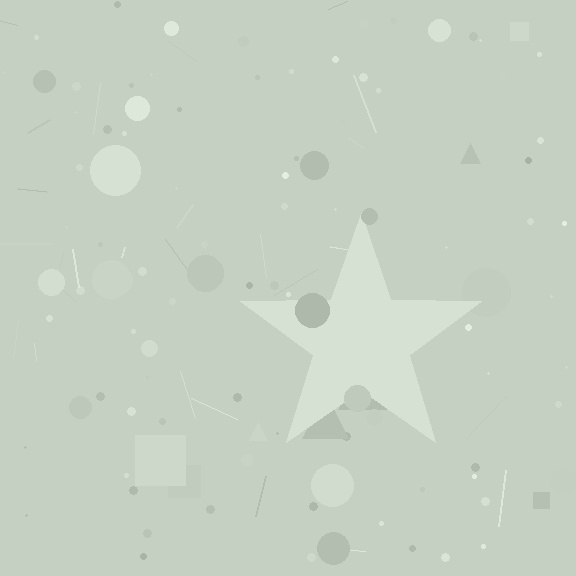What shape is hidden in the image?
A star is hidden in the image.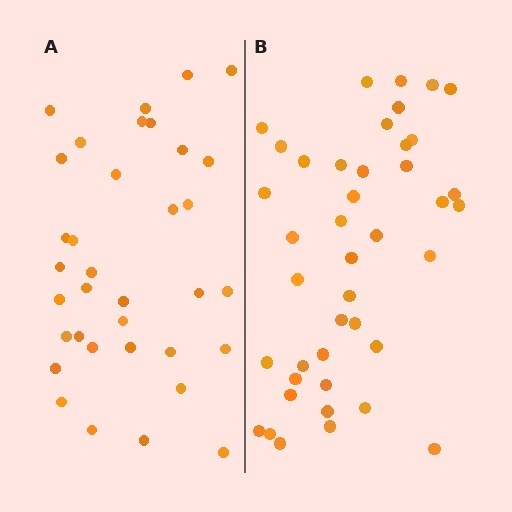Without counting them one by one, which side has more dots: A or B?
Region B (the right region) has more dots.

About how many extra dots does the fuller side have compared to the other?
Region B has roughly 8 or so more dots than region A.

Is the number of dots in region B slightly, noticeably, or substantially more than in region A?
Region B has only slightly more — the two regions are fairly close. The ratio is roughly 1.2 to 1.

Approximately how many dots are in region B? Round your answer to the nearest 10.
About 40 dots. (The exact count is 42, which rounds to 40.)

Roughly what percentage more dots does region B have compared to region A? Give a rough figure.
About 20% more.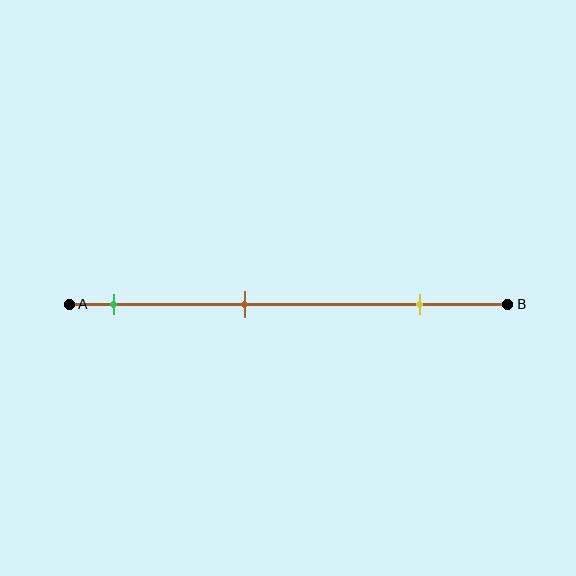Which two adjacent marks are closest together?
The green and brown marks are the closest adjacent pair.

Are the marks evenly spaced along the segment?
Yes, the marks are approximately evenly spaced.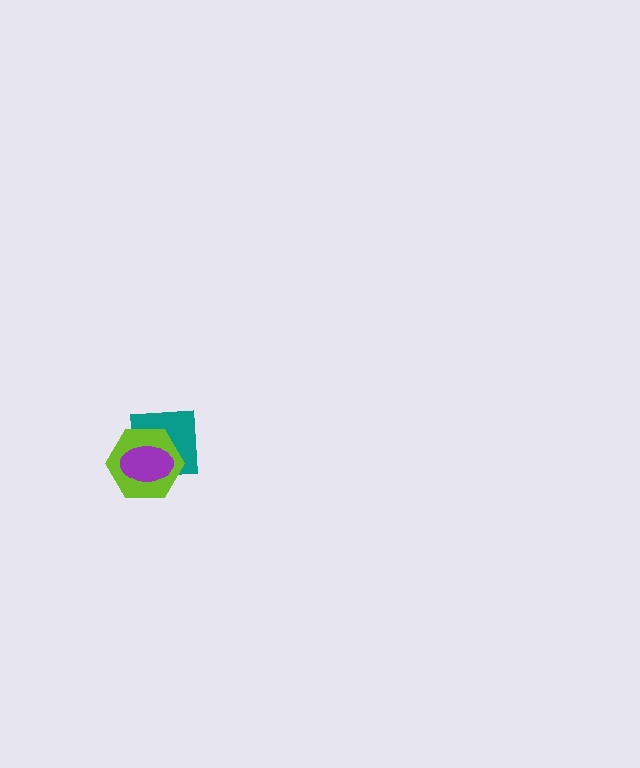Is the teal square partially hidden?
Yes, it is partially covered by another shape.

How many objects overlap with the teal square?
2 objects overlap with the teal square.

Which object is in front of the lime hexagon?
The purple ellipse is in front of the lime hexagon.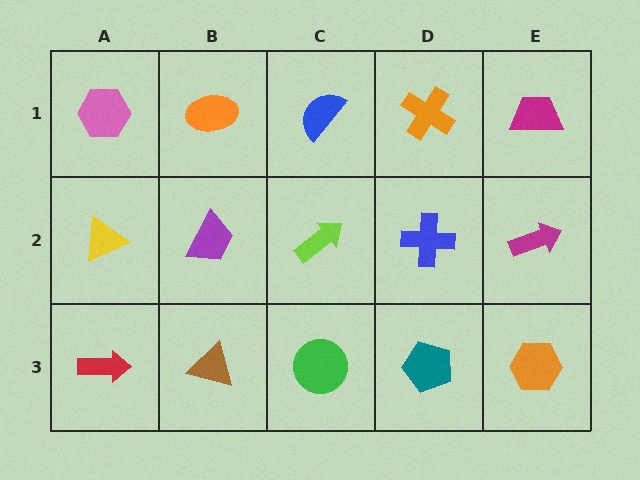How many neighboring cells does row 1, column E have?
2.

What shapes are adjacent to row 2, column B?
An orange ellipse (row 1, column B), a brown triangle (row 3, column B), a yellow triangle (row 2, column A), a lime arrow (row 2, column C).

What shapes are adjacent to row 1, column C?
A lime arrow (row 2, column C), an orange ellipse (row 1, column B), an orange cross (row 1, column D).